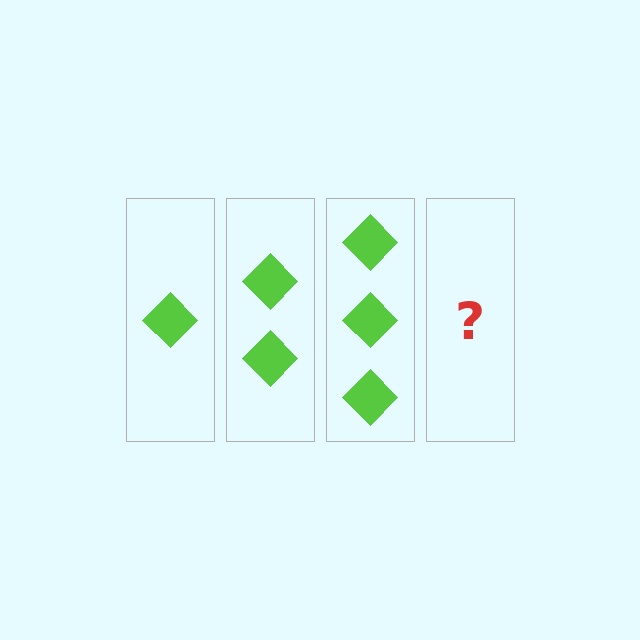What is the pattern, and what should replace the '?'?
The pattern is that each step adds one more diamond. The '?' should be 4 diamonds.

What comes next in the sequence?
The next element should be 4 diamonds.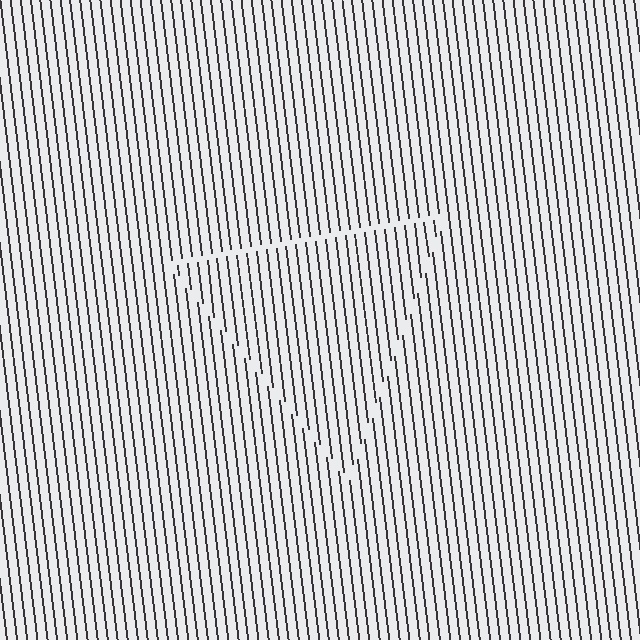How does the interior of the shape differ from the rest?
The interior of the shape contains the same grating, shifted by half a period — the contour is defined by the phase discontinuity where line-ends from the inner and outer gratings abut.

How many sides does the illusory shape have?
3 sides — the line-ends trace a triangle.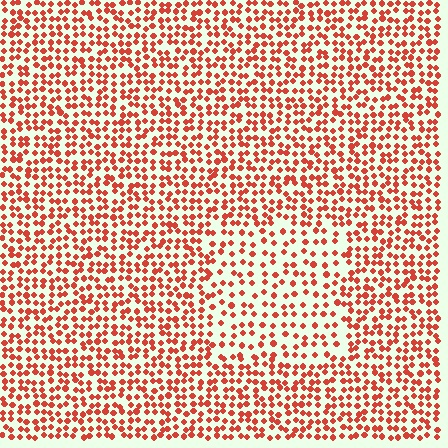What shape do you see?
I see a rectangle.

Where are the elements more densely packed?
The elements are more densely packed outside the rectangle boundary.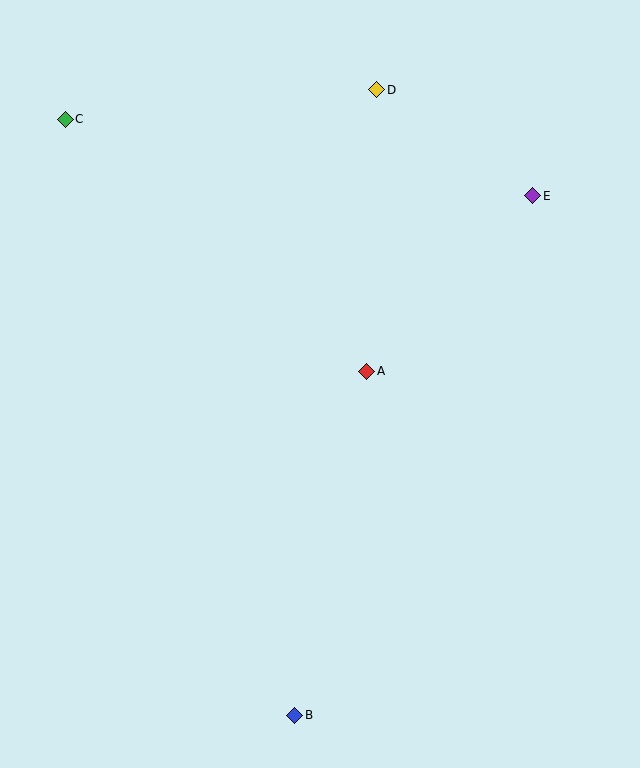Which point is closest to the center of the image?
Point A at (367, 371) is closest to the center.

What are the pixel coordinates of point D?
Point D is at (377, 90).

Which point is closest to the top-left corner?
Point C is closest to the top-left corner.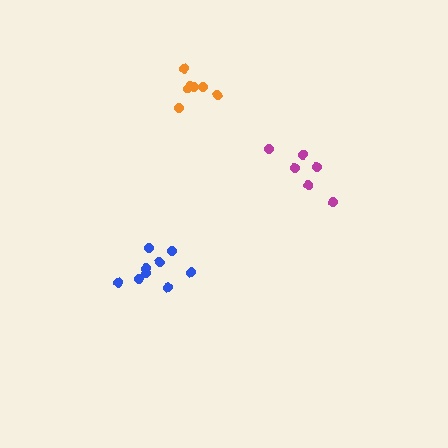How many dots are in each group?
Group 1: 6 dots, Group 2: 9 dots, Group 3: 7 dots (22 total).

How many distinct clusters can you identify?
There are 3 distinct clusters.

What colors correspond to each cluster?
The clusters are colored: magenta, blue, orange.